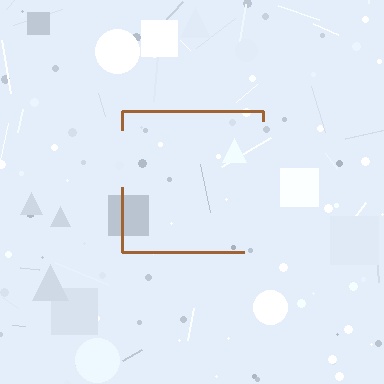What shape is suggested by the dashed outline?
The dashed outline suggests a square.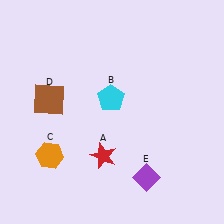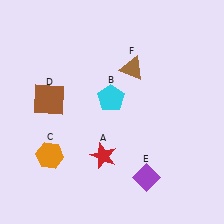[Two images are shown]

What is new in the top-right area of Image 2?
A brown triangle (F) was added in the top-right area of Image 2.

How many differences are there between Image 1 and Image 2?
There is 1 difference between the two images.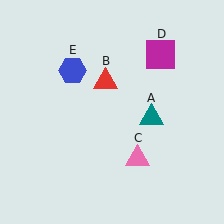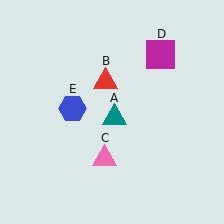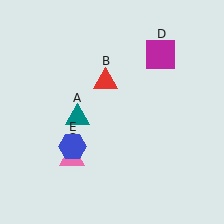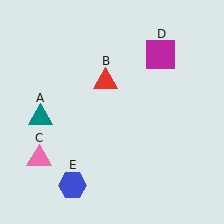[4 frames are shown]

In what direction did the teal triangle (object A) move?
The teal triangle (object A) moved left.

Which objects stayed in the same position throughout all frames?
Red triangle (object B) and magenta square (object D) remained stationary.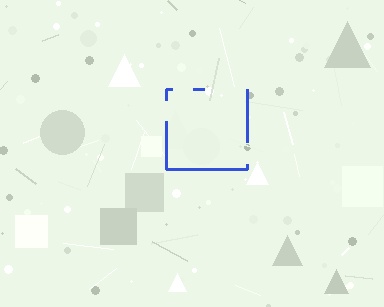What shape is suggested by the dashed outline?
The dashed outline suggests a square.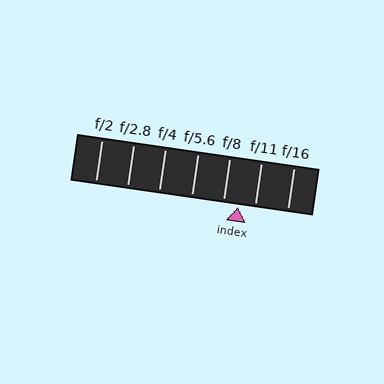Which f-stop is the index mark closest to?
The index mark is closest to f/8.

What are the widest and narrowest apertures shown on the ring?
The widest aperture shown is f/2 and the narrowest is f/16.